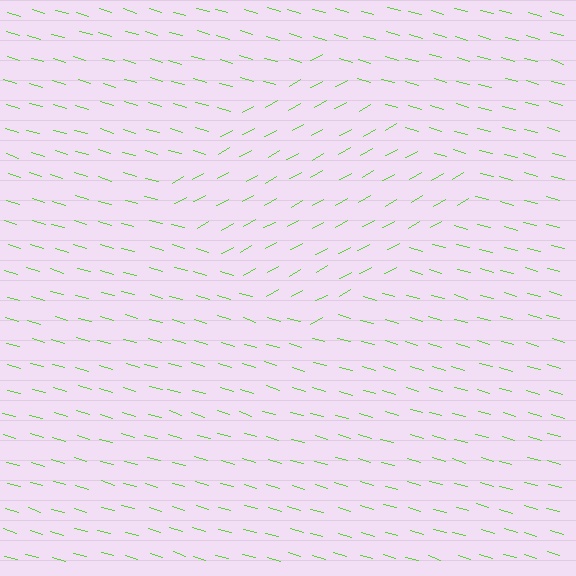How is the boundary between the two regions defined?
The boundary is defined purely by a change in line orientation (approximately 45 degrees difference). All lines are the same color and thickness.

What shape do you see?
I see a diamond.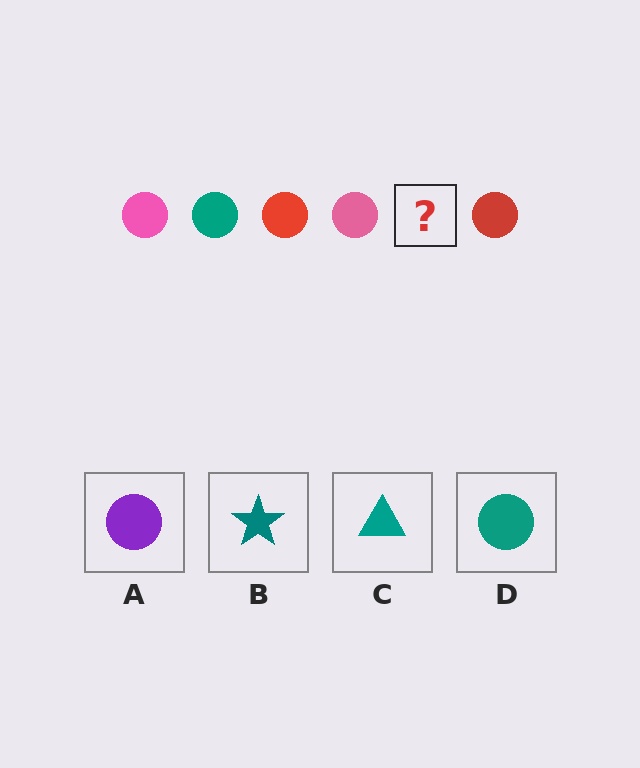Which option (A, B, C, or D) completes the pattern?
D.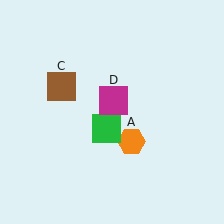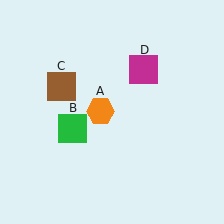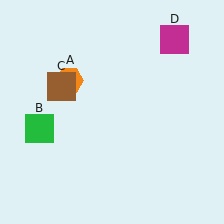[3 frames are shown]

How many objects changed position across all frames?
3 objects changed position: orange hexagon (object A), green square (object B), magenta square (object D).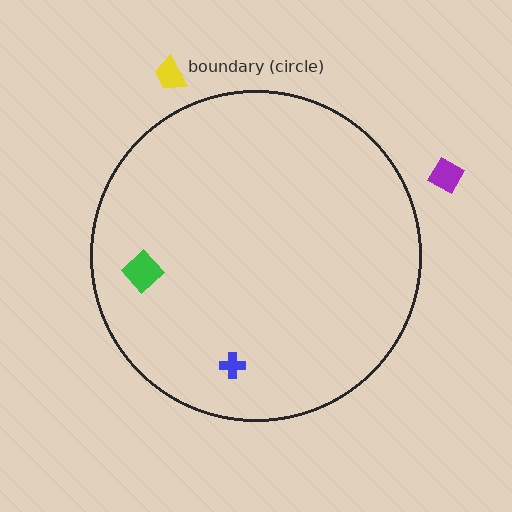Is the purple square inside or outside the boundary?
Outside.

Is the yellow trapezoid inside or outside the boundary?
Outside.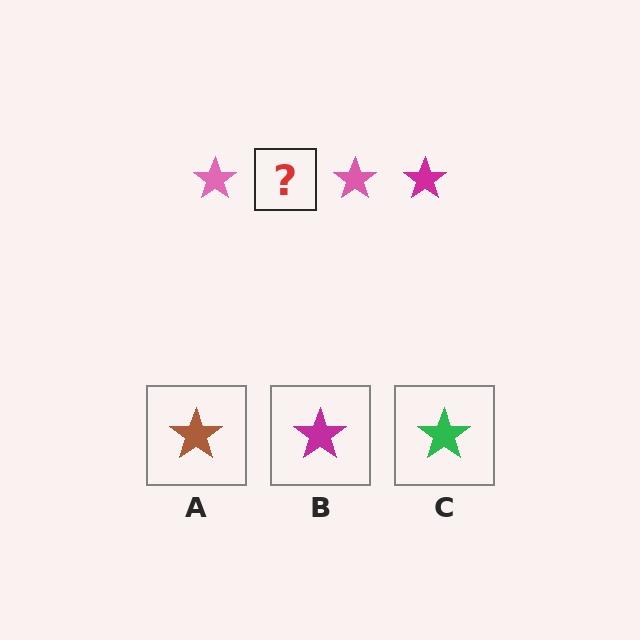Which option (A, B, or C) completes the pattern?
B.